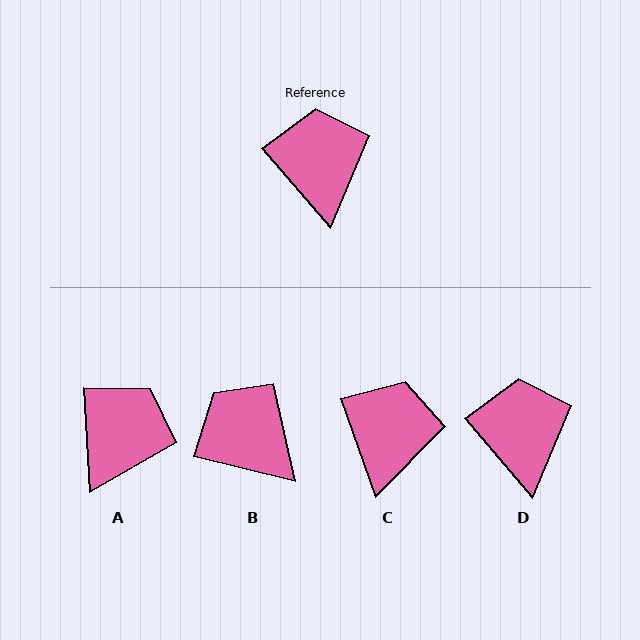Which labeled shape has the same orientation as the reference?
D.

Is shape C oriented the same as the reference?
No, it is off by about 22 degrees.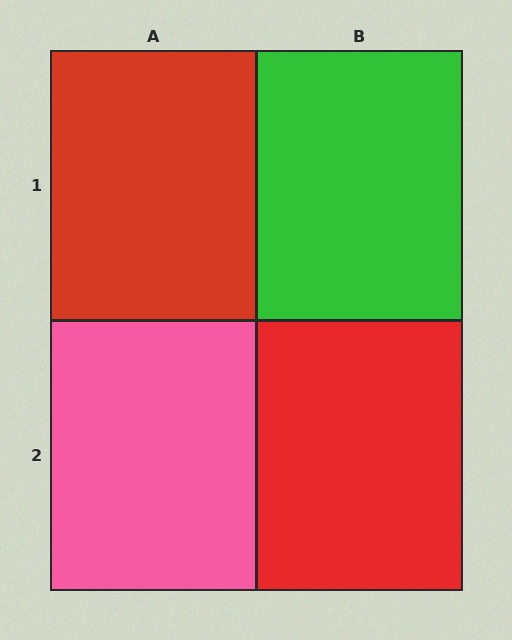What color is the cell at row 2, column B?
Red.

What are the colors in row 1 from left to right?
Red, green.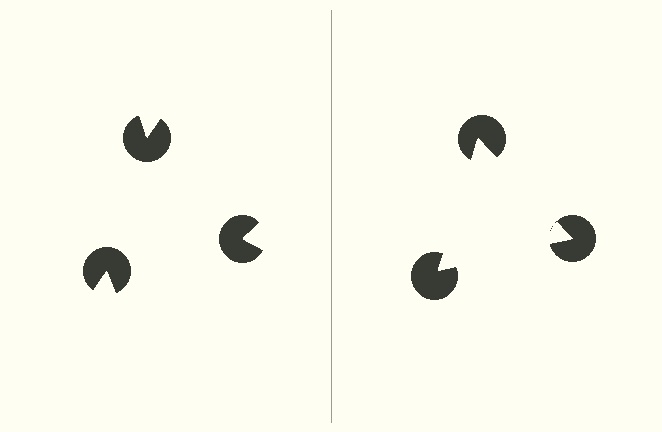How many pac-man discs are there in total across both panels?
6 — 3 on each side.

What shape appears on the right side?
An illusory triangle.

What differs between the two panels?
The pac-man discs are positioned identically on both sides; only the wedge orientations differ. On the right they align to a triangle; on the left they are misaligned.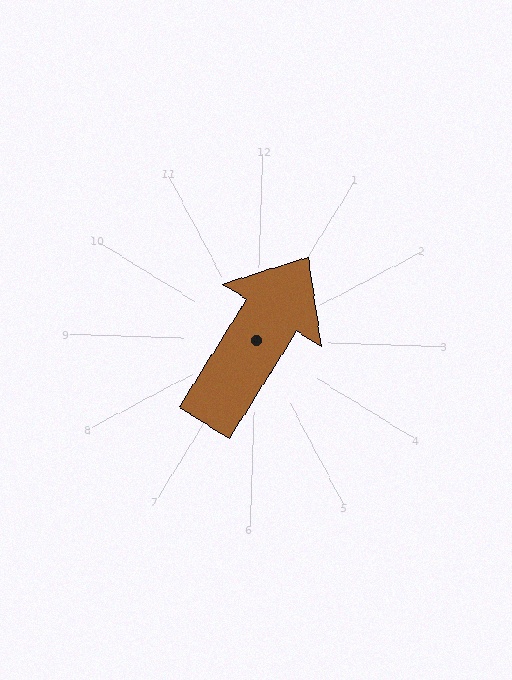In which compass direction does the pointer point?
Northeast.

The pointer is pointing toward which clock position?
Roughly 1 o'clock.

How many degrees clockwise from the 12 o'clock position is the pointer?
Approximately 30 degrees.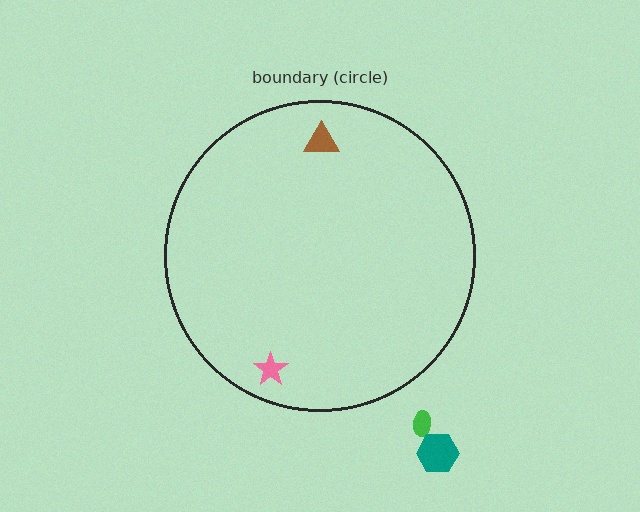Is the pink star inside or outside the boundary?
Inside.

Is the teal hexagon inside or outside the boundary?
Outside.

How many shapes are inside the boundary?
2 inside, 2 outside.